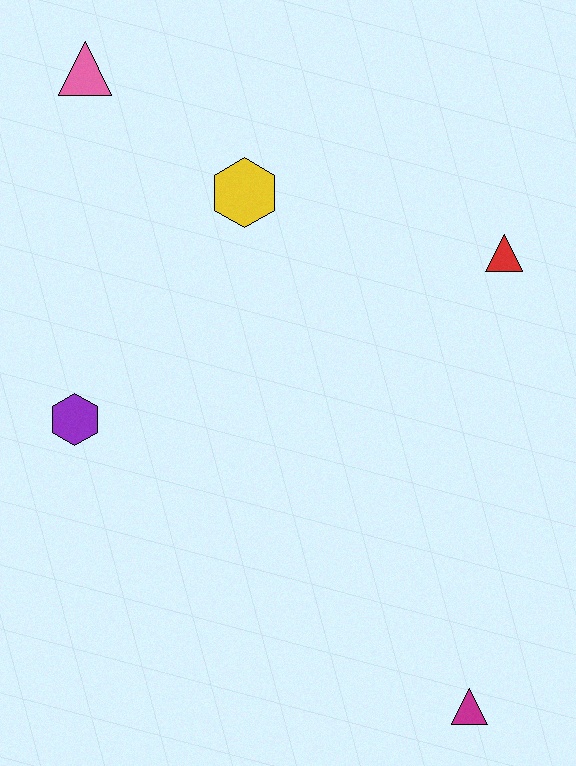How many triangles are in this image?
There are 3 triangles.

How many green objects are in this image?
There are no green objects.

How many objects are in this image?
There are 5 objects.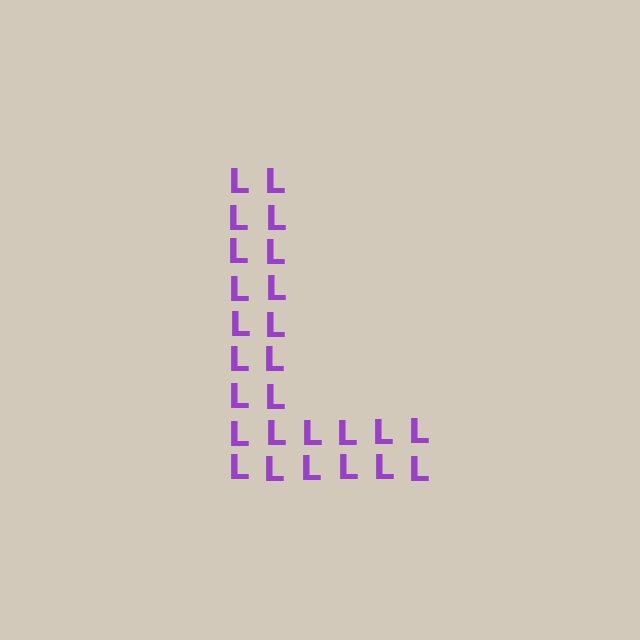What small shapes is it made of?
It is made of small letter L's.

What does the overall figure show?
The overall figure shows the letter L.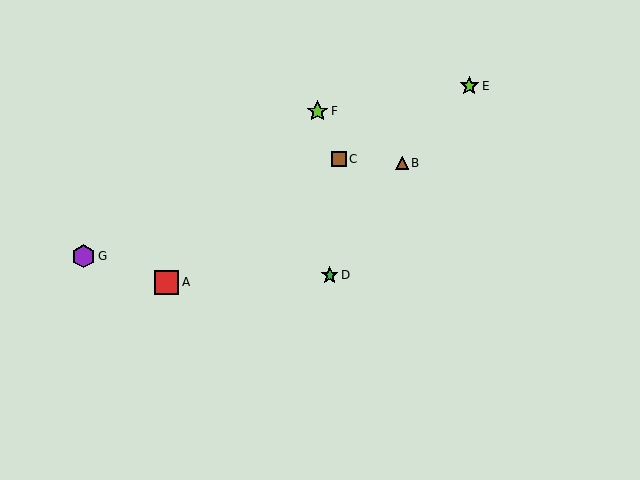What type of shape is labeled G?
Shape G is a purple hexagon.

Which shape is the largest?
The red square (labeled A) is the largest.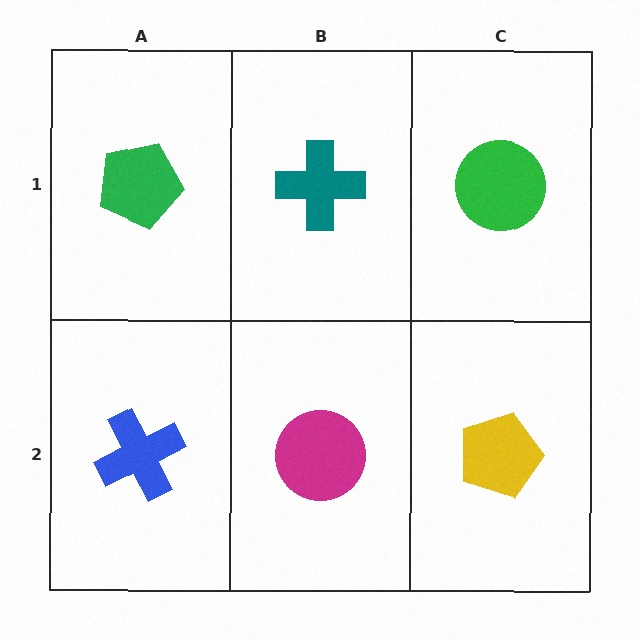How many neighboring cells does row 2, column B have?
3.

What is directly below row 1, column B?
A magenta circle.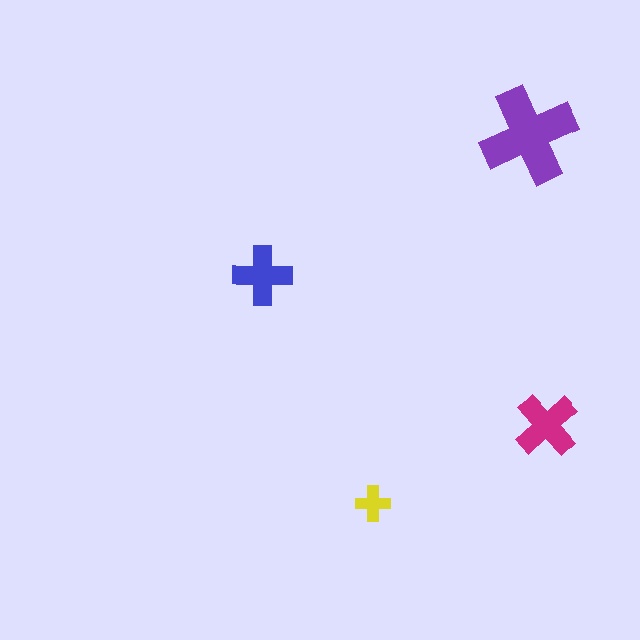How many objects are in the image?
There are 4 objects in the image.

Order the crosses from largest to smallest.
the purple one, the magenta one, the blue one, the yellow one.